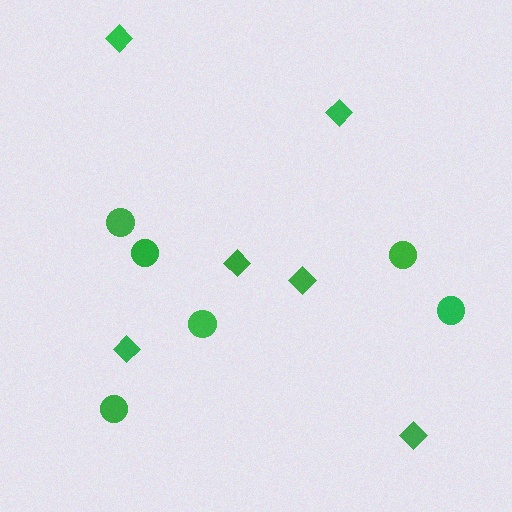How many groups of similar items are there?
There are 2 groups: one group of diamonds (6) and one group of circles (6).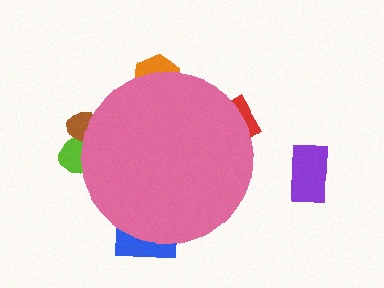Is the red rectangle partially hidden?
Yes, the red rectangle is partially hidden behind the pink circle.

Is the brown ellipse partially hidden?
Yes, the brown ellipse is partially hidden behind the pink circle.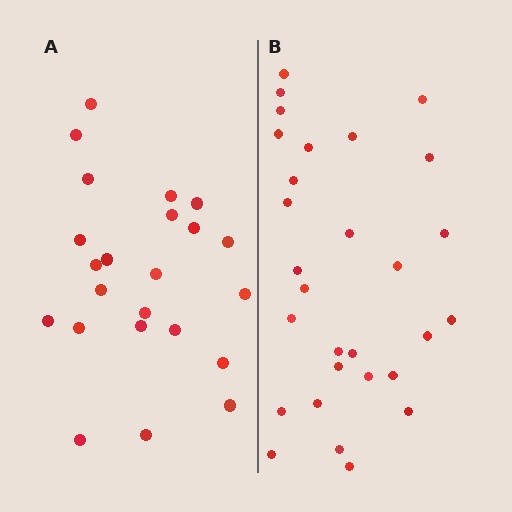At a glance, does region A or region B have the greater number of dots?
Region B (the right region) has more dots.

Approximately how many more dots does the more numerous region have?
Region B has about 6 more dots than region A.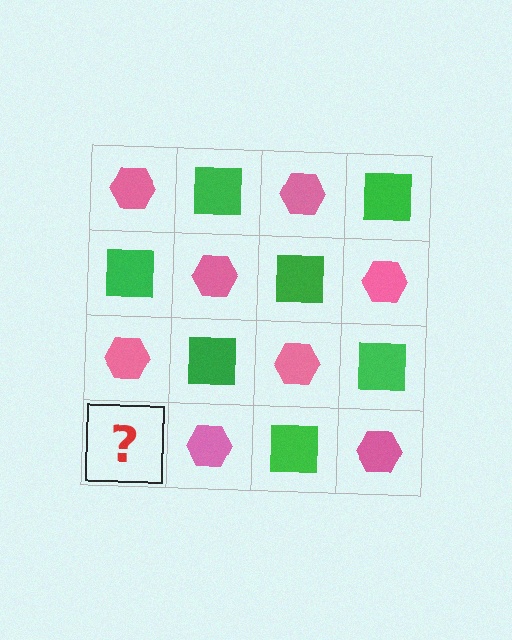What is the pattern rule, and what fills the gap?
The rule is that it alternates pink hexagon and green square in a checkerboard pattern. The gap should be filled with a green square.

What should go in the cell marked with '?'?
The missing cell should contain a green square.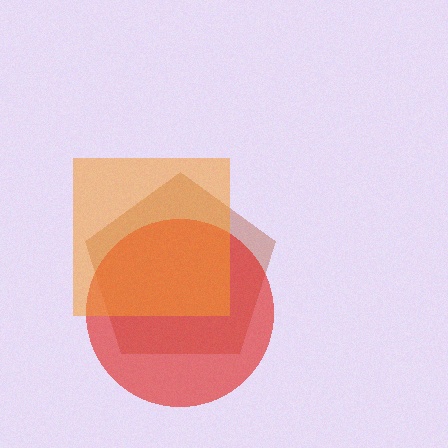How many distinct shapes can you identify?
There are 3 distinct shapes: a brown pentagon, a red circle, an orange square.